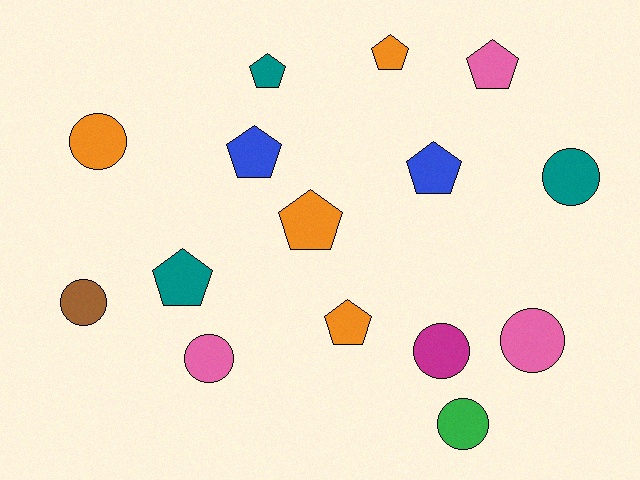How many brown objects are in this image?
There is 1 brown object.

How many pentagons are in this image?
There are 8 pentagons.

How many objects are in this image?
There are 15 objects.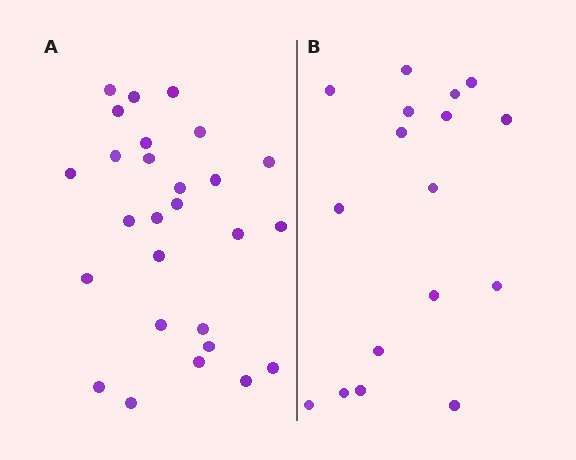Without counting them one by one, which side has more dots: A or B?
Region A (the left region) has more dots.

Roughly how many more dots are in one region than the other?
Region A has roughly 10 or so more dots than region B.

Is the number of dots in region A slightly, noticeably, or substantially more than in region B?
Region A has substantially more. The ratio is roughly 1.6 to 1.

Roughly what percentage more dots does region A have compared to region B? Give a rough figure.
About 60% more.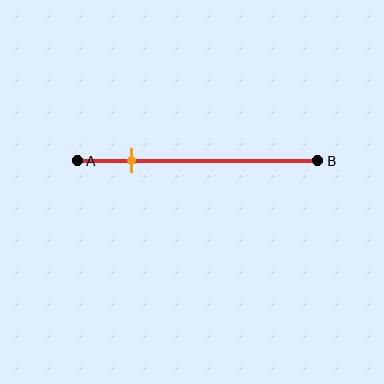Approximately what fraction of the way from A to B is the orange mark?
The orange mark is approximately 25% of the way from A to B.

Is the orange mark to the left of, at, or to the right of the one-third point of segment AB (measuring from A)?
The orange mark is to the left of the one-third point of segment AB.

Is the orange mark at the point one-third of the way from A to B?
No, the mark is at about 25% from A, not at the 33% one-third point.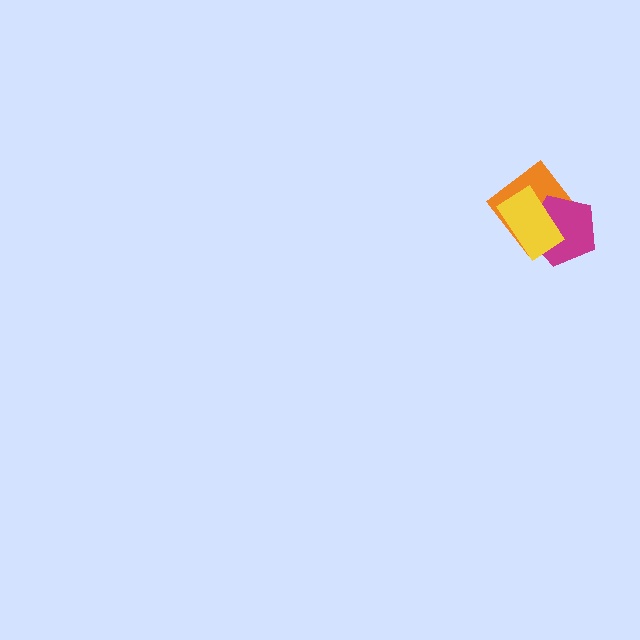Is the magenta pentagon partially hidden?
Yes, it is partially covered by another shape.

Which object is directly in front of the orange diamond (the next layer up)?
The magenta pentagon is directly in front of the orange diamond.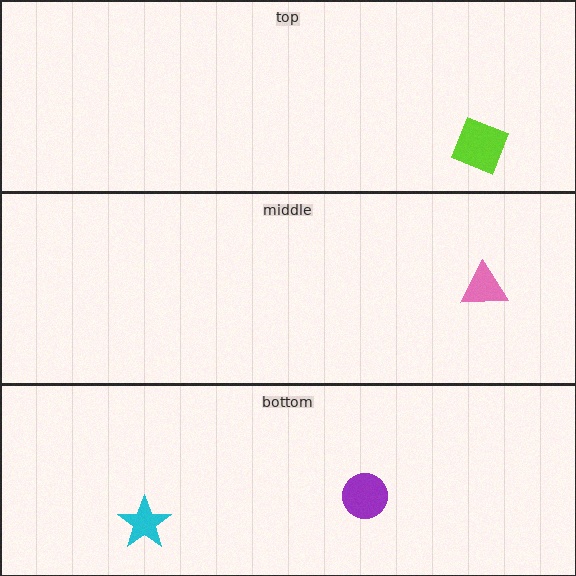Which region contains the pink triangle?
The middle region.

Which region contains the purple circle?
The bottom region.